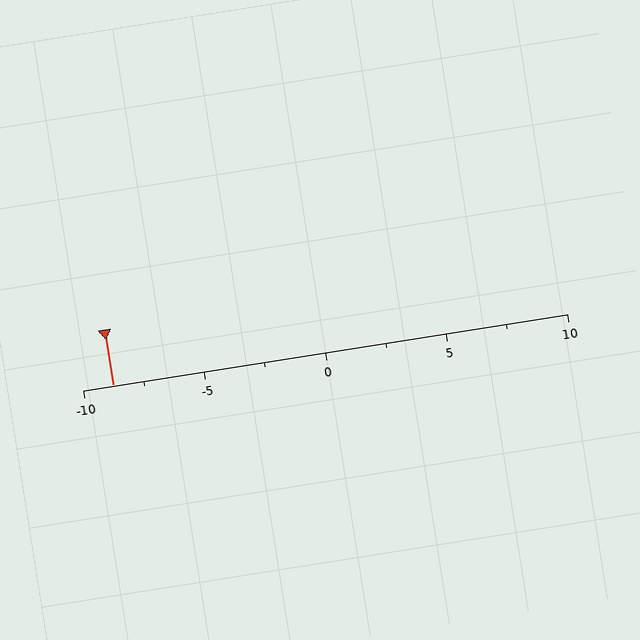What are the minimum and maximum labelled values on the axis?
The axis runs from -10 to 10.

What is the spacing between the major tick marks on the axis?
The major ticks are spaced 5 apart.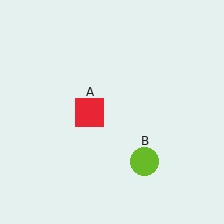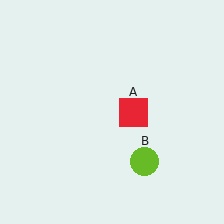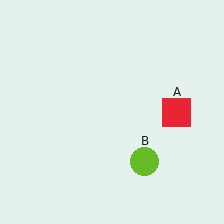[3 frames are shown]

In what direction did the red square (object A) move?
The red square (object A) moved right.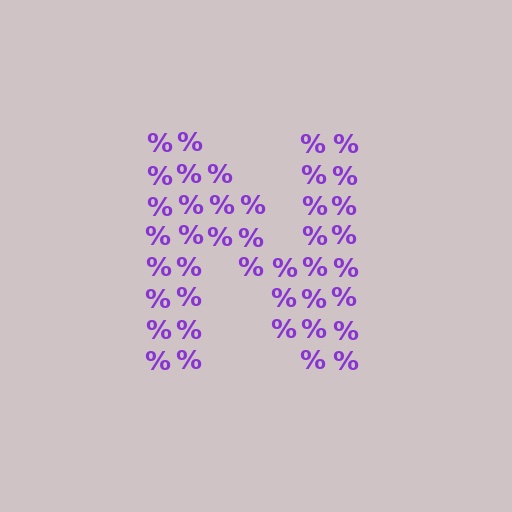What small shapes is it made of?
It is made of small percent signs.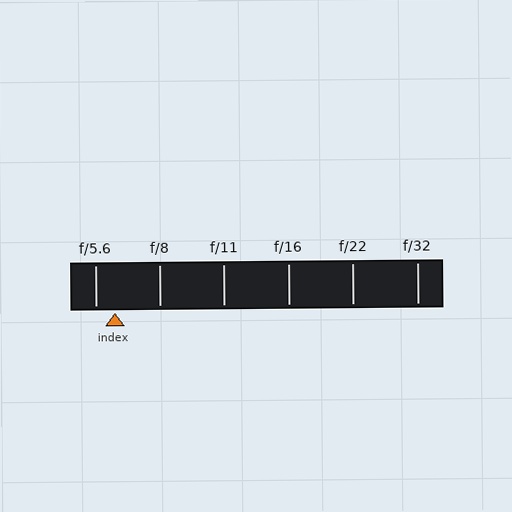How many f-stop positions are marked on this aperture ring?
There are 6 f-stop positions marked.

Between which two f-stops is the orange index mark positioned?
The index mark is between f/5.6 and f/8.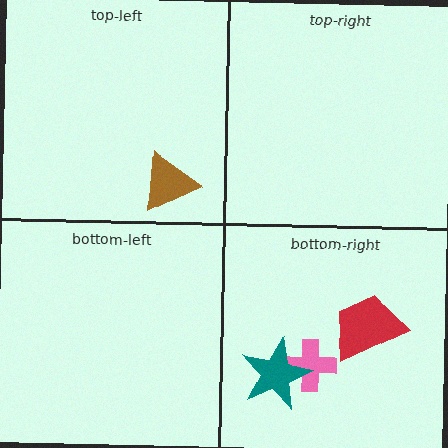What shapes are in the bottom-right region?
The pink cross, the red trapezoid, the teal star.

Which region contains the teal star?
The bottom-right region.